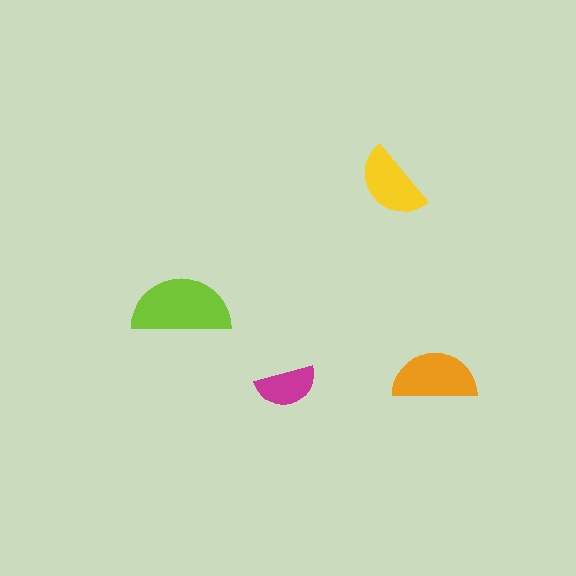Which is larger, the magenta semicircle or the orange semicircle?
The orange one.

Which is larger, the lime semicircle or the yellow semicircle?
The lime one.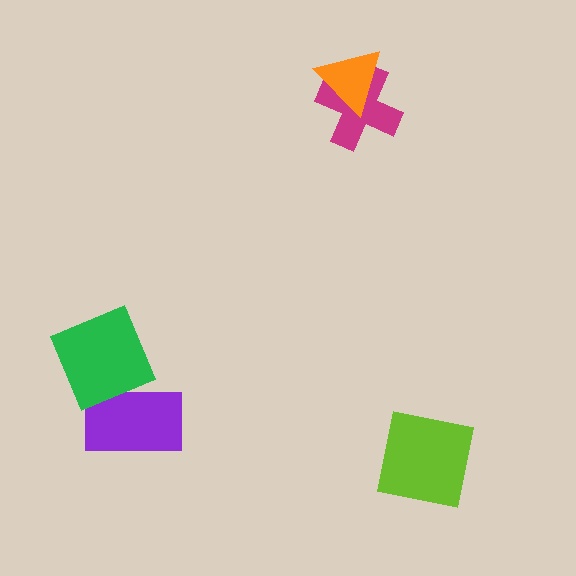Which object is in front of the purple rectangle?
The green square is in front of the purple rectangle.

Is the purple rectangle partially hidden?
Yes, it is partially covered by another shape.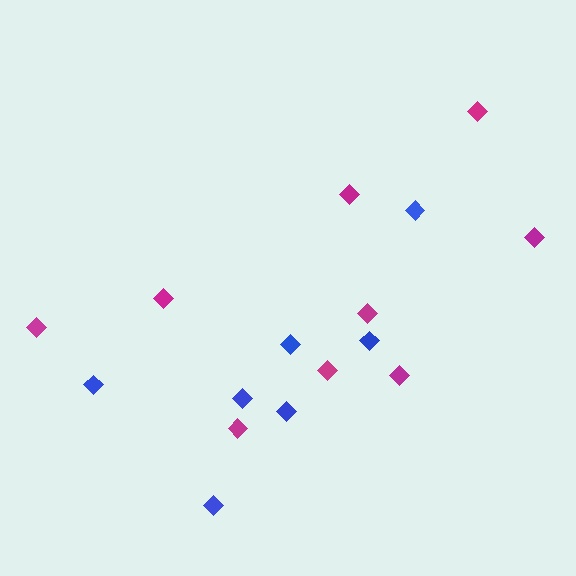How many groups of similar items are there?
There are 2 groups: one group of blue diamonds (7) and one group of magenta diamonds (9).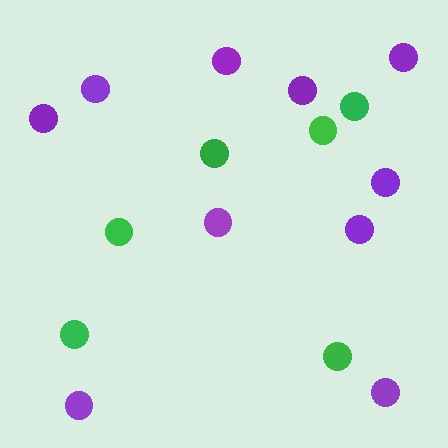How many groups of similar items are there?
There are 2 groups: one group of green circles (6) and one group of purple circles (10).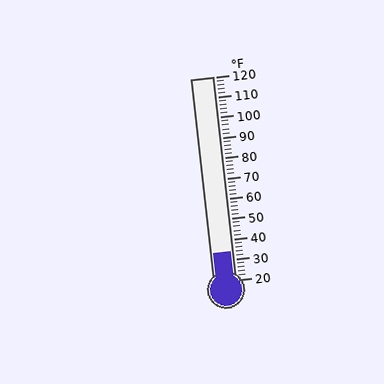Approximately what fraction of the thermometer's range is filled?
The thermometer is filled to approximately 15% of its range.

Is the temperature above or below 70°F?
The temperature is below 70°F.